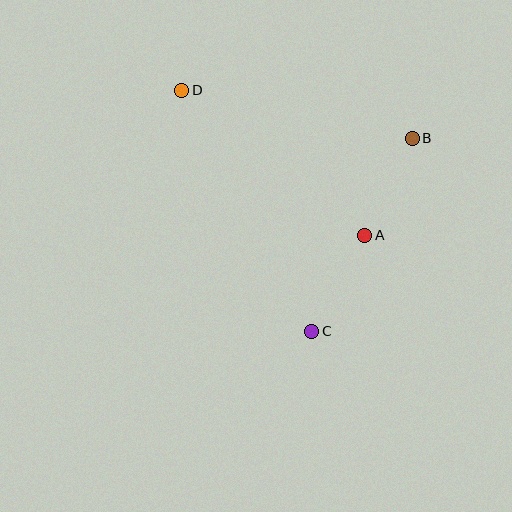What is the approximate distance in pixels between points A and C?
The distance between A and C is approximately 110 pixels.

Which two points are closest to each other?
Points A and B are closest to each other.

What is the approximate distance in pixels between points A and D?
The distance between A and D is approximately 233 pixels.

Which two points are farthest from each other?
Points C and D are farthest from each other.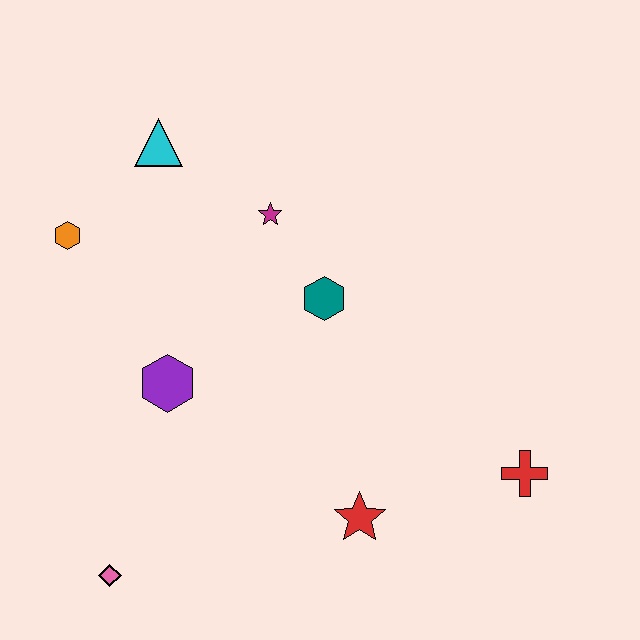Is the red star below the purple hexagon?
Yes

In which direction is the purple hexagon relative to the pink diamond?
The purple hexagon is above the pink diamond.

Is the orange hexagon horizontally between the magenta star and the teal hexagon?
No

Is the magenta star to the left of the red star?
Yes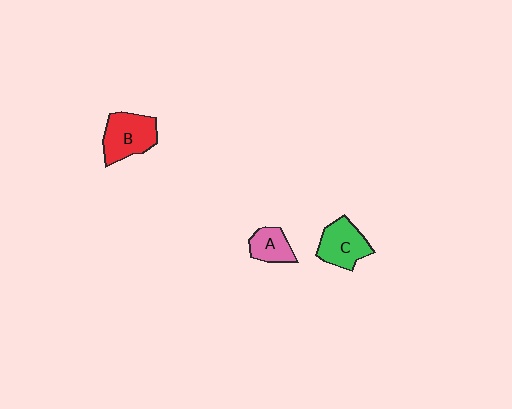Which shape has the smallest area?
Shape A (pink).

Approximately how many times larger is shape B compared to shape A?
Approximately 1.7 times.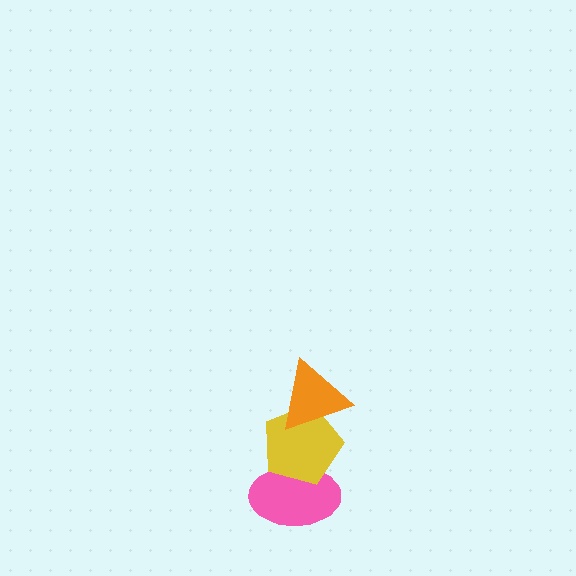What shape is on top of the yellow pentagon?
The orange triangle is on top of the yellow pentagon.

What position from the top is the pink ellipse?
The pink ellipse is 3rd from the top.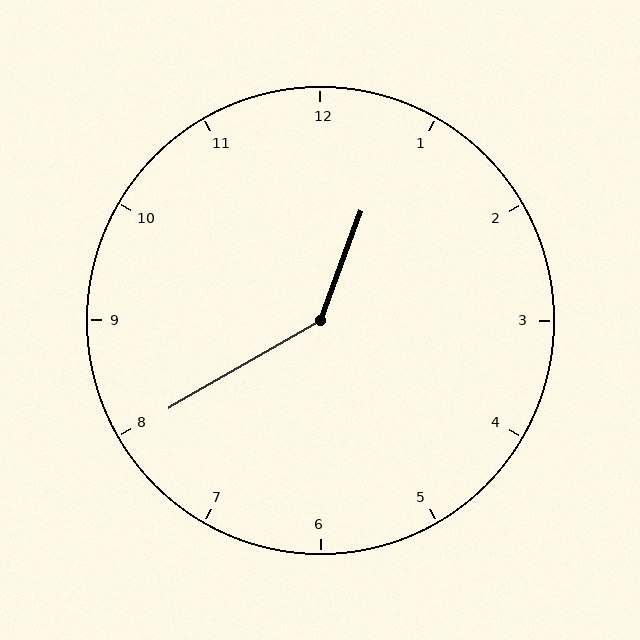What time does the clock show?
12:40.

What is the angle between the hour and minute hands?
Approximately 140 degrees.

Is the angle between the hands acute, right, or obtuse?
It is obtuse.